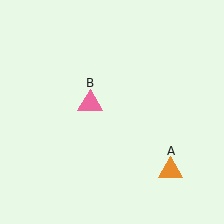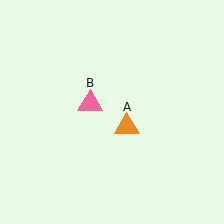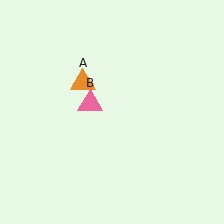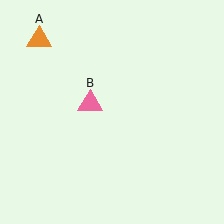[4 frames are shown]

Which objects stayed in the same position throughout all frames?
Pink triangle (object B) remained stationary.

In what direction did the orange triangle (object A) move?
The orange triangle (object A) moved up and to the left.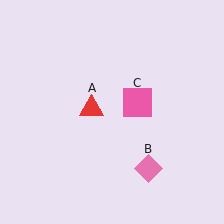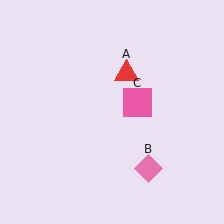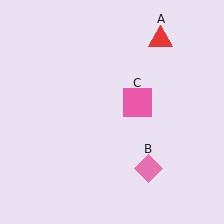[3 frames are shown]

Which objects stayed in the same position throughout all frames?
Pink diamond (object B) and pink square (object C) remained stationary.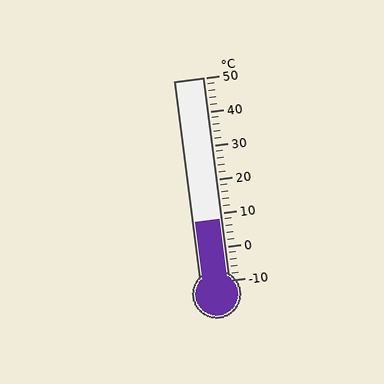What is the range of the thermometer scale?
The thermometer scale ranges from -10°C to 50°C.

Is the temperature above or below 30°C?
The temperature is below 30°C.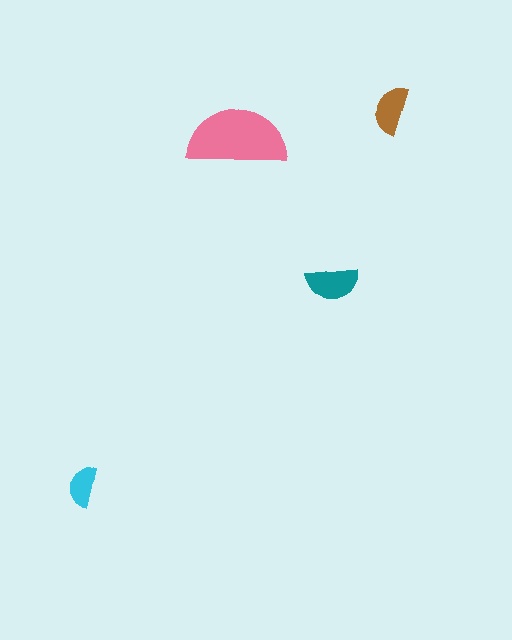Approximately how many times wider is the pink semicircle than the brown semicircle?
About 2 times wider.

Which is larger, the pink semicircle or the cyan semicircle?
The pink one.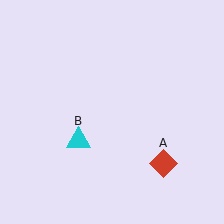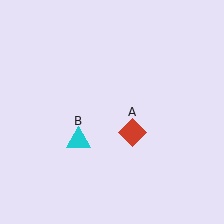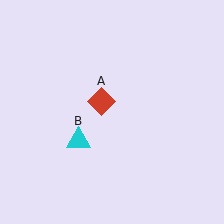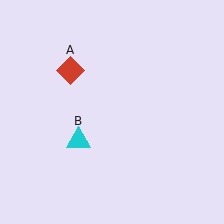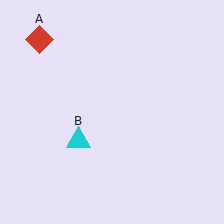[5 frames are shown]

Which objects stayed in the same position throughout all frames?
Cyan triangle (object B) remained stationary.